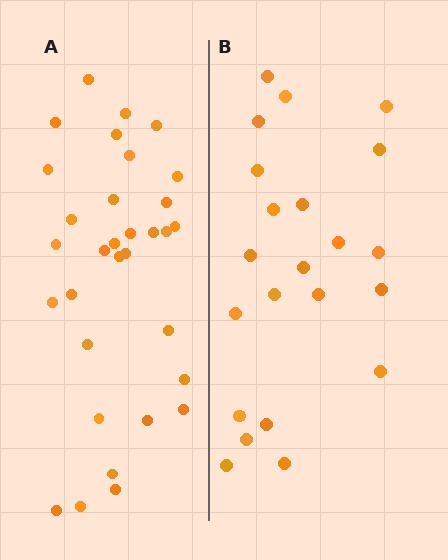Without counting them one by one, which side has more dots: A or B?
Region A (the left region) has more dots.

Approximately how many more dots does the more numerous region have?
Region A has roughly 10 or so more dots than region B.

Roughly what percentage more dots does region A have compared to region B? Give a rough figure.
About 45% more.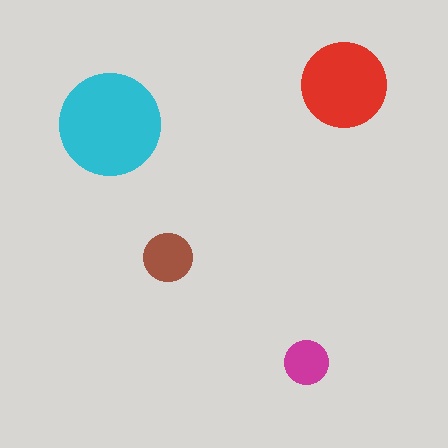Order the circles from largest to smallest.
the cyan one, the red one, the brown one, the magenta one.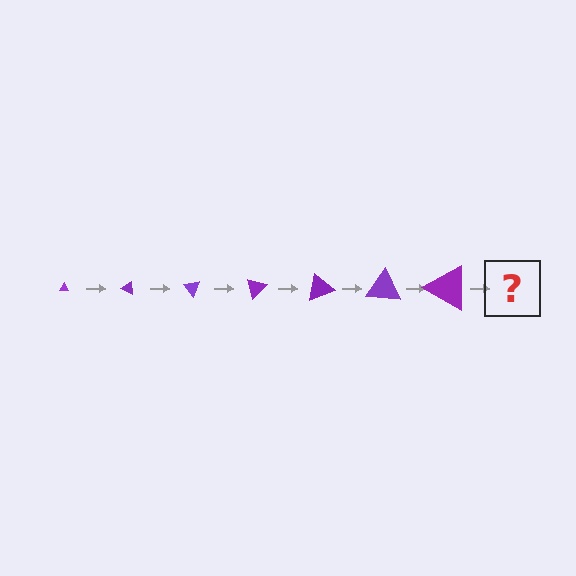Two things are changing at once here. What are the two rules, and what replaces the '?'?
The two rules are that the triangle grows larger each step and it rotates 25 degrees each step. The '?' should be a triangle, larger than the previous one and rotated 175 degrees from the start.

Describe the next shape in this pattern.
It should be a triangle, larger than the previous one and rotated 175 degrees from the start.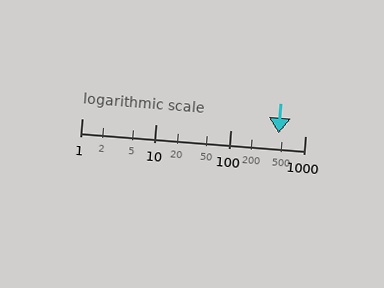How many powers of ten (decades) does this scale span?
The scale spans 3 decades, from 1 to 1000.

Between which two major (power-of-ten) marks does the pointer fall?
The pointer is between 100 and 1000.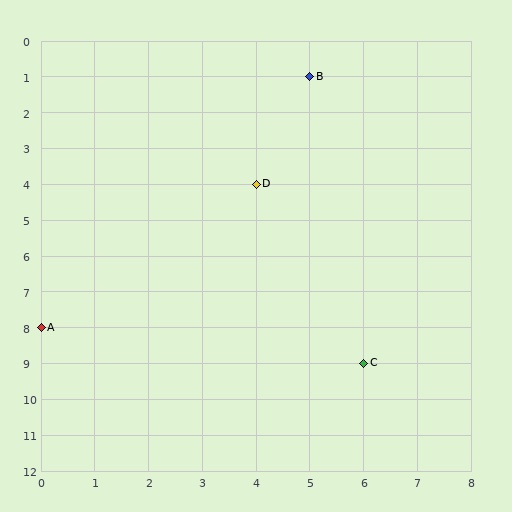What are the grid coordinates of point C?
Point C is at grid coordinates (6, 9).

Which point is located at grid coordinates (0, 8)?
Point A is at (0, 8).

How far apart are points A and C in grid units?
Points A and C are 6 columns and 1 row apart (about 6.1 grid units diagonally).